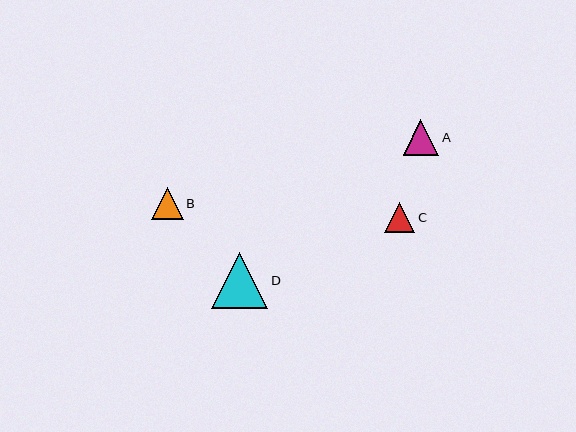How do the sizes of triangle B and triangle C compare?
Triangle B and triangle C are approximately the same size.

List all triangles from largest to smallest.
From largest to smallest: D, A, B, C.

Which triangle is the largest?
Triangle D is the largest with a size of approximately 56 pixels.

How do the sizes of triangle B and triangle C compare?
Triangle B and triangle C are approximately the same size.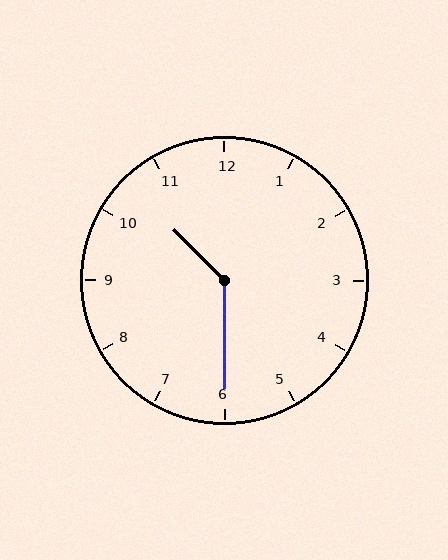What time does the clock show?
10:30.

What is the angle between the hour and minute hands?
Approximately 135 degrees.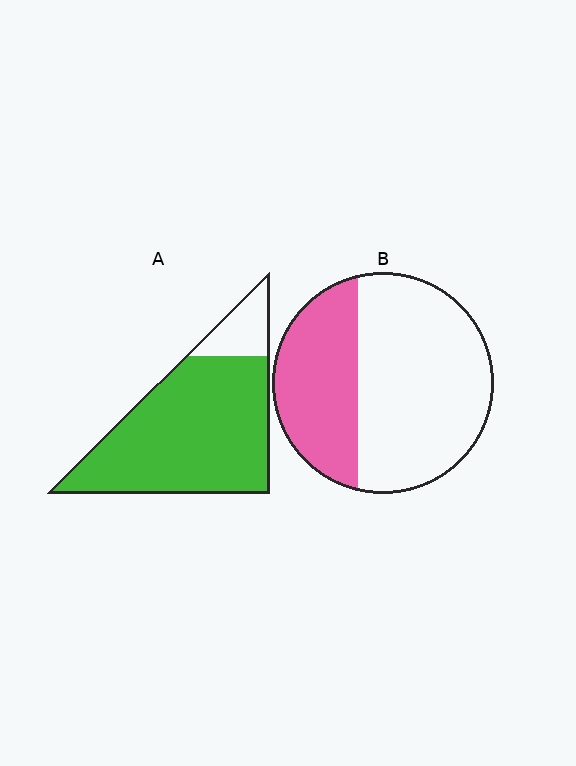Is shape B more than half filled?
No.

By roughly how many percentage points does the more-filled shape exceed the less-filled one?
By roughly 50 percentage points (A over B).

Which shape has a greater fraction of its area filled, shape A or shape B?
Shape A.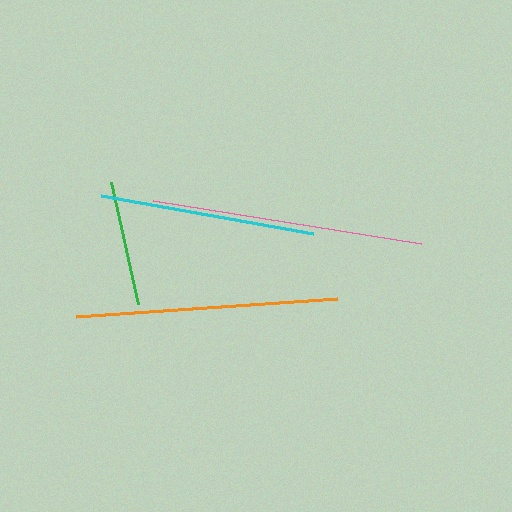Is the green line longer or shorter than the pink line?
The pink line is longer than the green line.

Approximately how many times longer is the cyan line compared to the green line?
The cyan line is approximately 1.7 times the length of the green line.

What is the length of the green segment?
The green segment is approximately 125 pixels long.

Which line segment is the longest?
The pink line is the longest at approximately 271 pixels.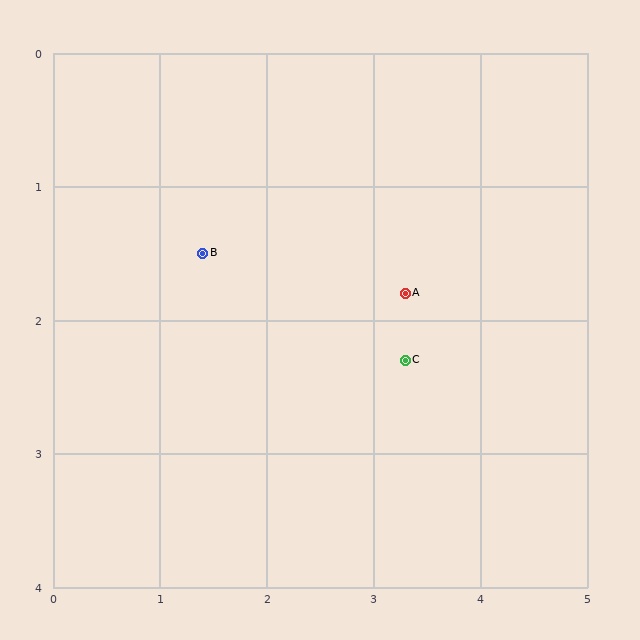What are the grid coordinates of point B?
Point B is at approximately (1.4, 1.5).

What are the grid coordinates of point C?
Point C is at approximately (3.3, 2.3).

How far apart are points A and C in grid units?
Points A and C are about 0.5 grid units apart.